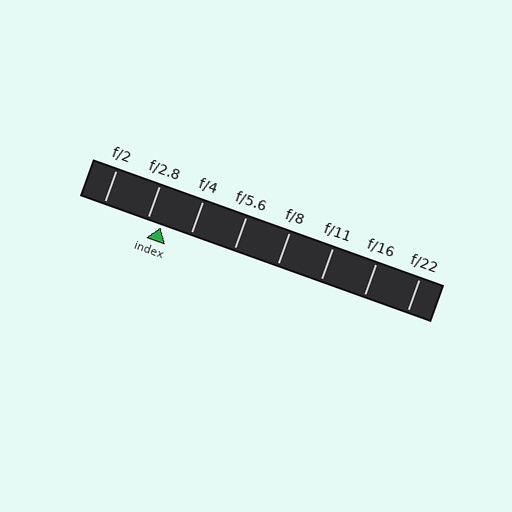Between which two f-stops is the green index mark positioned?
The index mark is between f/2.8 and f/4.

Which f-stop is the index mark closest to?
The index mark is closest to f/2.8.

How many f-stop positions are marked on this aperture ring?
There are 8 f-stop positions marked.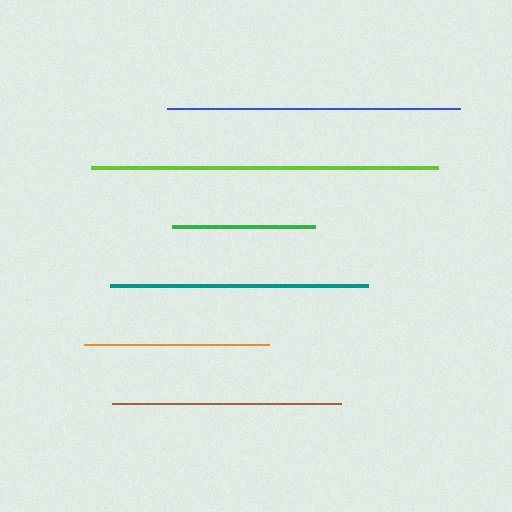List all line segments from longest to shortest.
From longest to shortest: lime, blue, teal, brown, orange, green.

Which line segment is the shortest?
The green line is the shortest at approximately 143 pixels.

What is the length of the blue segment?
The blue segment is approximately 293 pixels long.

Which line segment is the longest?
The lime line is the longest at approximately 348 pixels.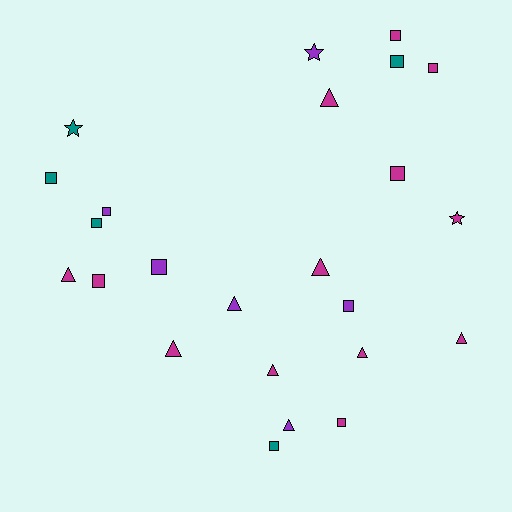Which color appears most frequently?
Magenta, with 13 objects.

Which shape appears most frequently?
Square, with 12 objects.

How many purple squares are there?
There are 3 purple squares.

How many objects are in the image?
There are 24 objects.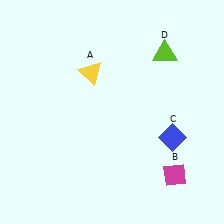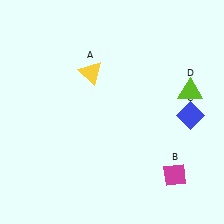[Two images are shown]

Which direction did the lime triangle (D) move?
The lime triangle (D) moved down.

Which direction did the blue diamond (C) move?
The blue diamond (C) moved up.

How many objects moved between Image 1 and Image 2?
2 objects moved between the two images.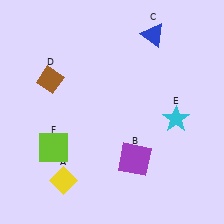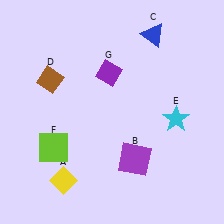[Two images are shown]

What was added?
A purple diamond (G) was added in Image 2.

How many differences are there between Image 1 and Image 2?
There is 1 difference between the two images.